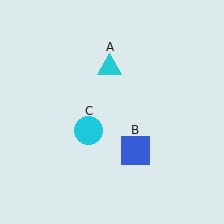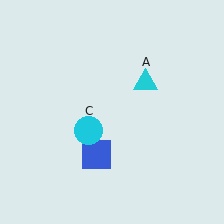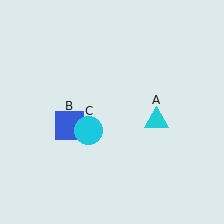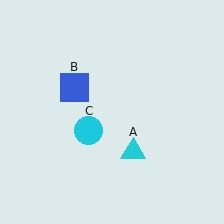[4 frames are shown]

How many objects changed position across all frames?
2 objects changed position: cyan triangle (object A), blue square (object B).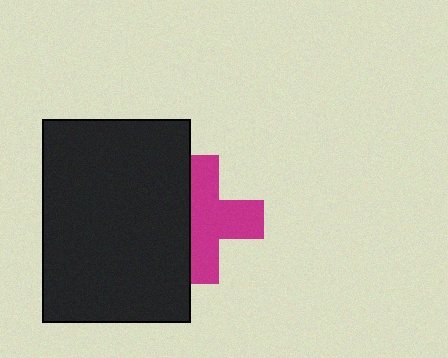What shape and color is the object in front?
The object in front is a black rectangle.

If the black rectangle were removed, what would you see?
You would see the complete magenta cross.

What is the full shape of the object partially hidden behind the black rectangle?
The partially hidden object is a magenta cross.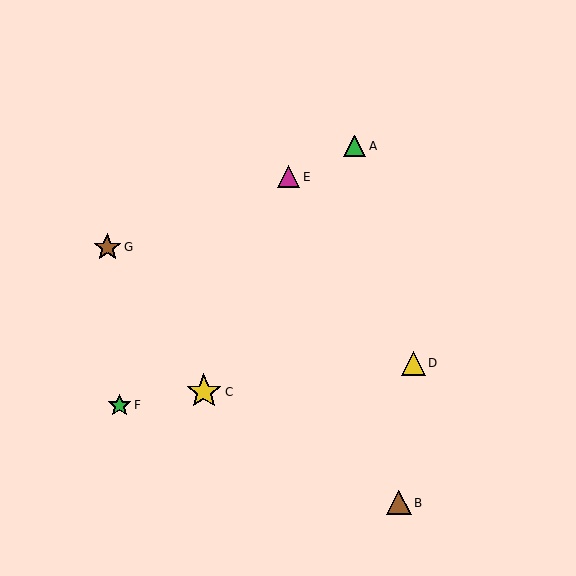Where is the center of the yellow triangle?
The center of the yellow triangle is at (413, 363).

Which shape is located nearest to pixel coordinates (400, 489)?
The brown triangle (labeled B) at (399, 503) is nearest to that location.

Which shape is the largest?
The yellow star (labeled C) is the largest.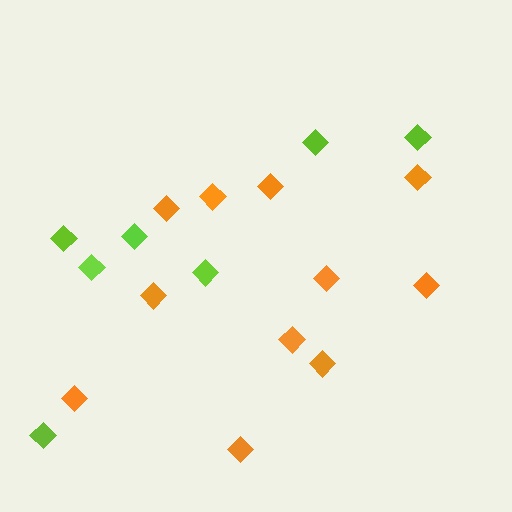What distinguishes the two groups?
There are 2 groups: one group of orange diamonds (11) and one group of lime diamonds (7).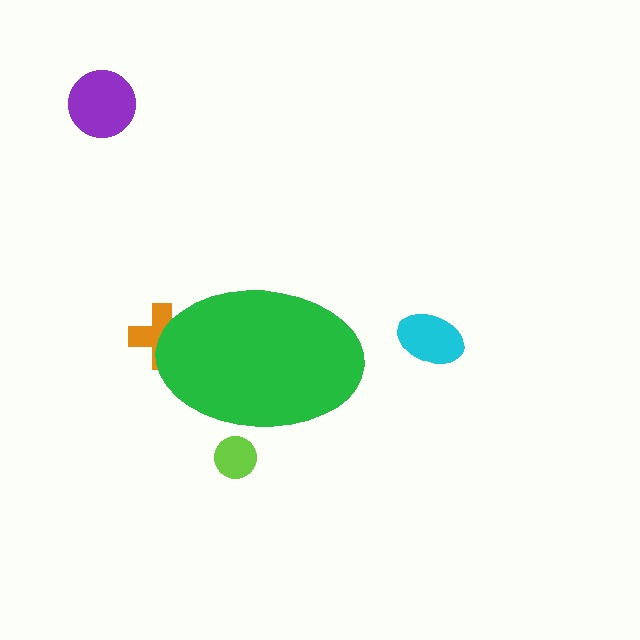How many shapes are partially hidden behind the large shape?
2 shapes are partially hidden.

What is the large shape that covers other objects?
A green ellipse.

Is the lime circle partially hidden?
Yes, the lime circle is partially hidden behind the green ellipse.